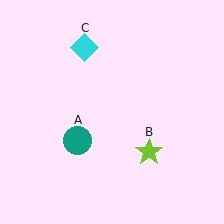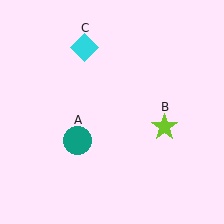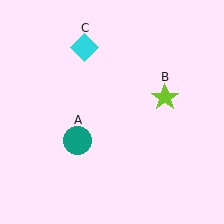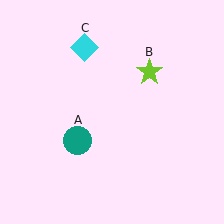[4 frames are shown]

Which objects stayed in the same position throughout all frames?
Teal circle (object A) and cyan diamond (object C) remained stationary.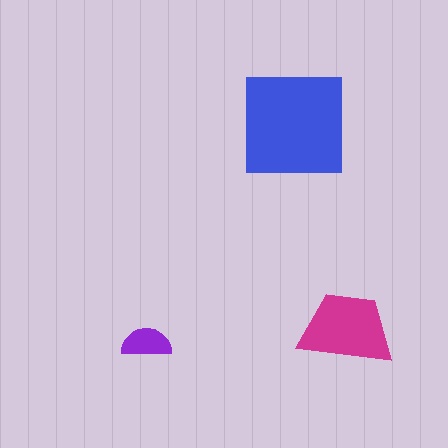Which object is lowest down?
The purple semicircle is bottommost.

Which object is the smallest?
The purple semicircle.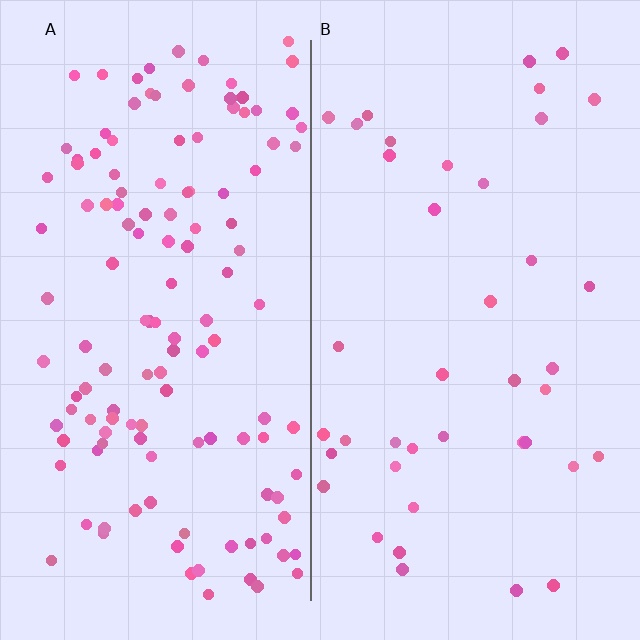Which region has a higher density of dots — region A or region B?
A (the left).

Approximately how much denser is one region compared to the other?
Approximately 3.1× — region A over region B.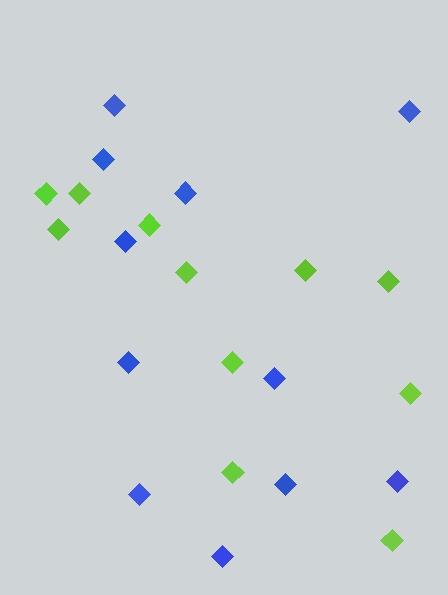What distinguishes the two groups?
There are 2 groups: one group of lime diamonds (11) and one group of blue diamonds (11).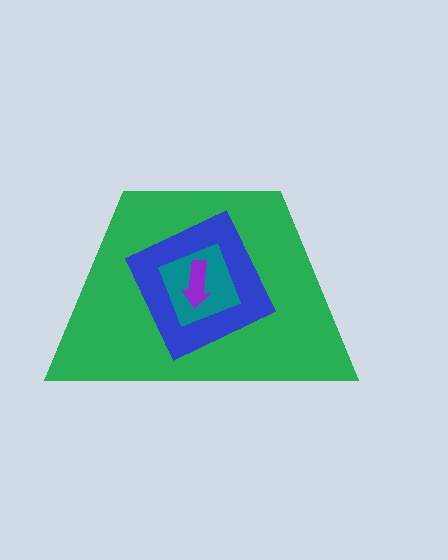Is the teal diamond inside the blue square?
Yes.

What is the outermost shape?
The green trapezoid.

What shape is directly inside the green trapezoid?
The blue square.